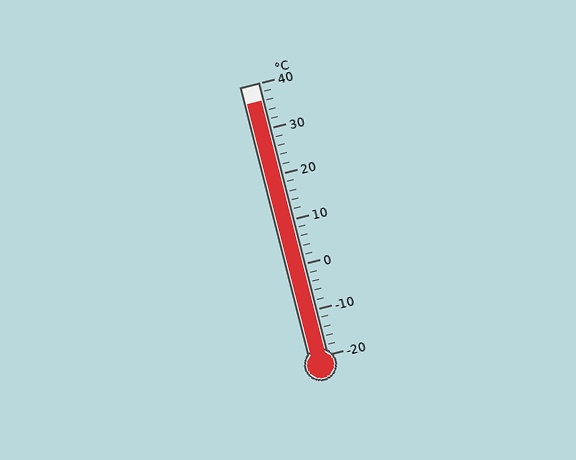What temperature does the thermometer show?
The thermometer shows approximately 36°C.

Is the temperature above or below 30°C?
The temperature is above 30°C.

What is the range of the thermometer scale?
The thermometer scale ranges from -20°C to 40°C.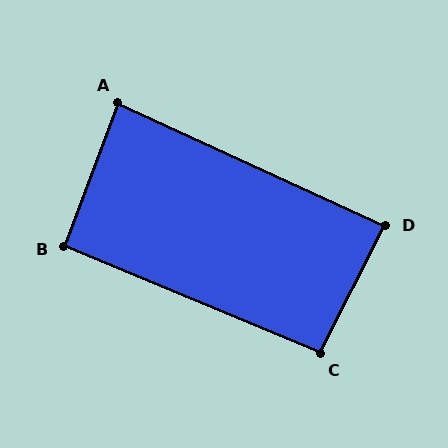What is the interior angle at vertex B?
Approximately 92 degrees (approximately right).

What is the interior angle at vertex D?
Approximately 88 degrees (approximately right).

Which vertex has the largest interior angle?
C, at approximately 94 degrees.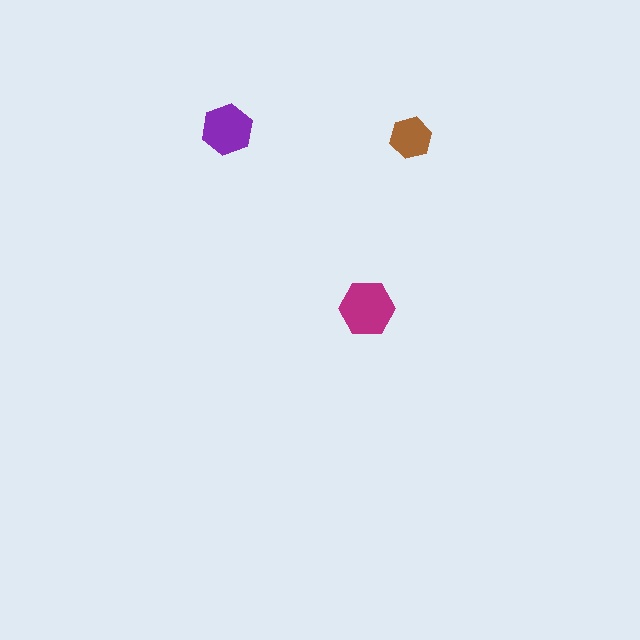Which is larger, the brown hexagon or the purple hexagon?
The purple one.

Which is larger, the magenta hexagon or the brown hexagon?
The magenta one.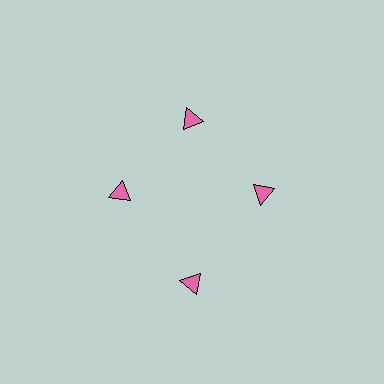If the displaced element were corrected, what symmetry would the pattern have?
It would have 4-fold rotational symmetry — the pattern would map onto itself every 90 degrees.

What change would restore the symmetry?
The symmetry would be restored by moving it inward, back onto the ring so that all 4 triangles sit at equal angles and equal distance from the center.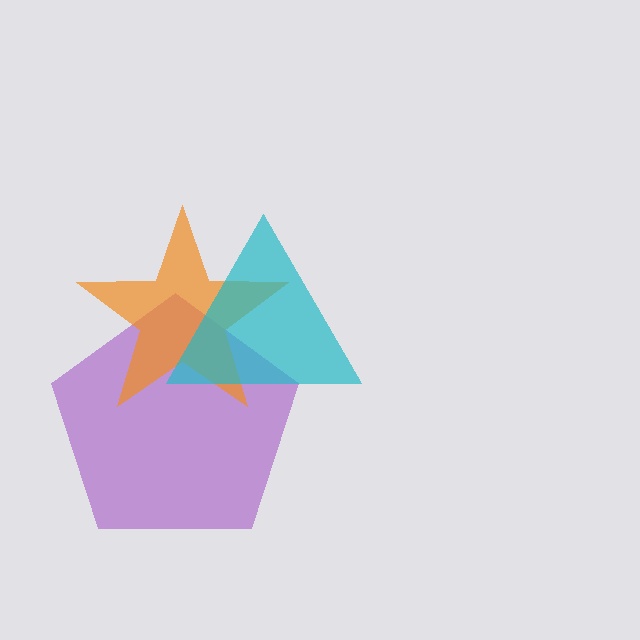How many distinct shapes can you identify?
There are 3 distinct shapes: a purple pentagon, an orange star, a cyan triangle.